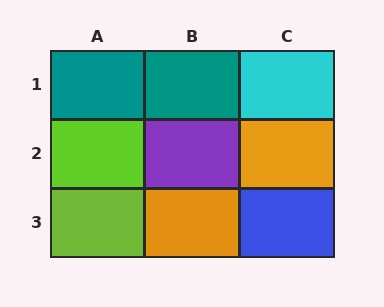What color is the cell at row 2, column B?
Purple.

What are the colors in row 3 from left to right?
Lime, orange, blue.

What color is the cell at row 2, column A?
Lime.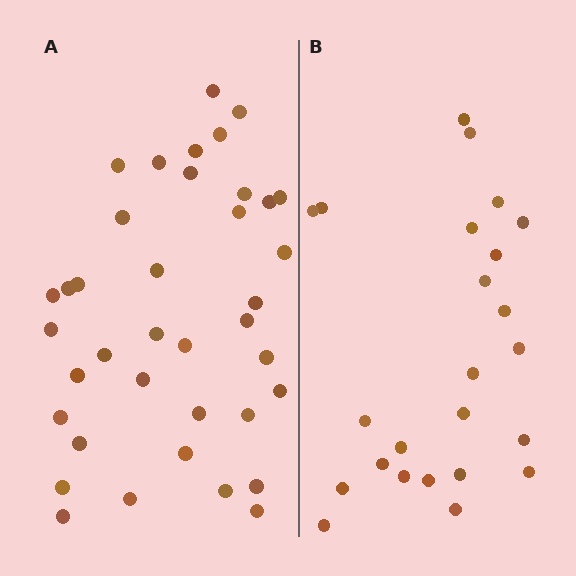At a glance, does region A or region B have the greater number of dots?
Region A (the left region) has more dots.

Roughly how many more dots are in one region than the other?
Region A has approximately 15 more dots than region B.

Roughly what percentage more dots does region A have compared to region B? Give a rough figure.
About 60% more.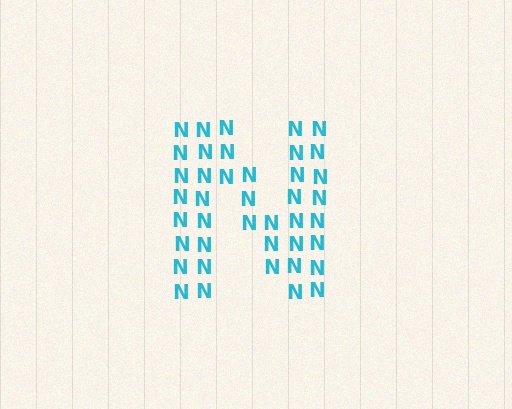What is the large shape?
The large shape is the letter N.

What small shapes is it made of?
It is made of small letter N's.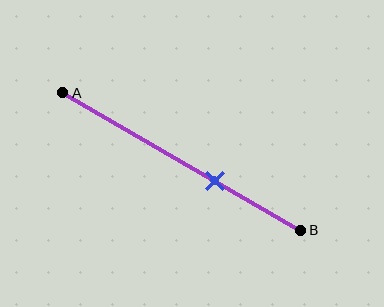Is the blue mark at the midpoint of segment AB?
No, the mark is at about 65% from A, not at the 50% midpoint.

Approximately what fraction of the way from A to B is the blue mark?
The blue mark is approximately 65% of the way from A to B.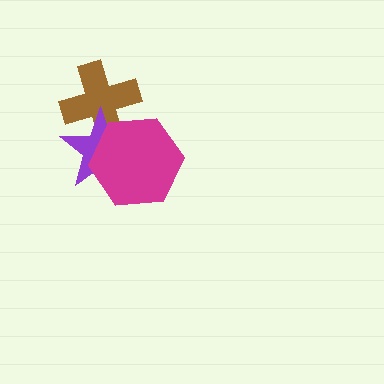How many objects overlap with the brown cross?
2 objects overlap with the brown cross.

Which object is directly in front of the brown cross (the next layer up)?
The purple star is directly in front of the brown cross.